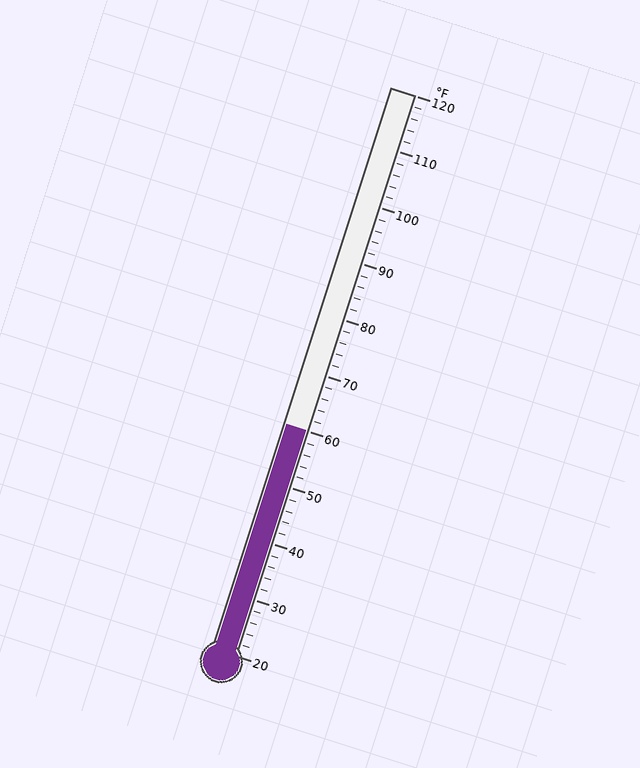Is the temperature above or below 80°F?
The temperature is below 80°F.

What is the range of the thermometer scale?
The thermometer scale ranges from 20°F to 120°F.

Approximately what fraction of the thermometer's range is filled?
The thermometer is filled to approximately 40% of its range.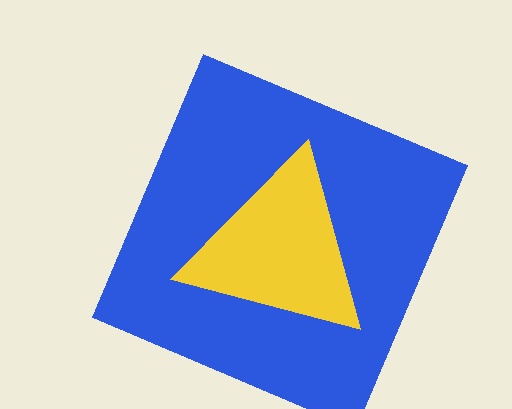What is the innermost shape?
The yellow triangle.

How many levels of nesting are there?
2.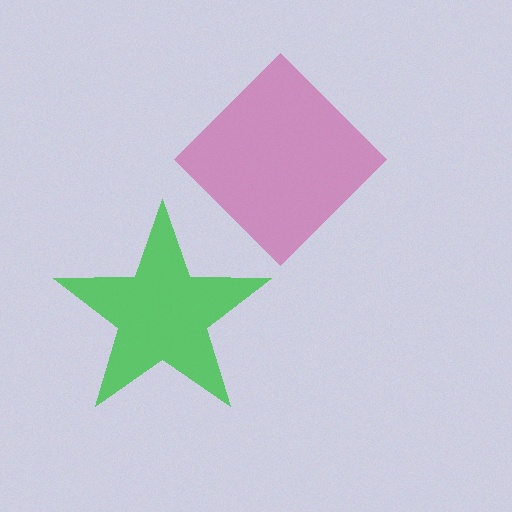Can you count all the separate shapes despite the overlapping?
Yes, there are 2 separate shapes.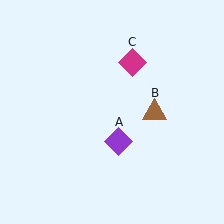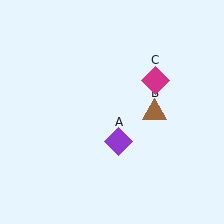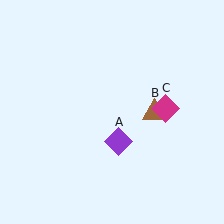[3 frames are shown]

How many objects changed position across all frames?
1 object changed position: magenta diamond (object C).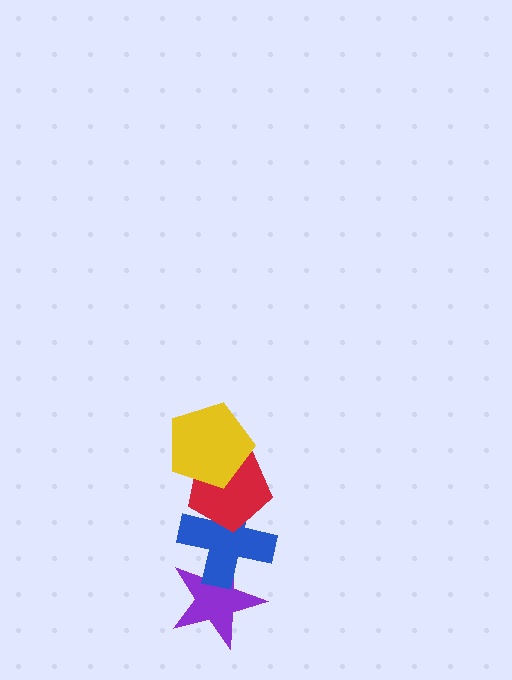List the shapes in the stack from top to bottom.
From top to bottom: the yellow pentagon, the red pentagon, the blue cross, the purple star.